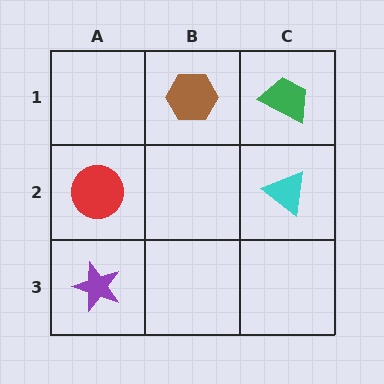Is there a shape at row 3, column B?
No, that cell is empty.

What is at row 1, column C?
A green trapezoid.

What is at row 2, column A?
A red circle.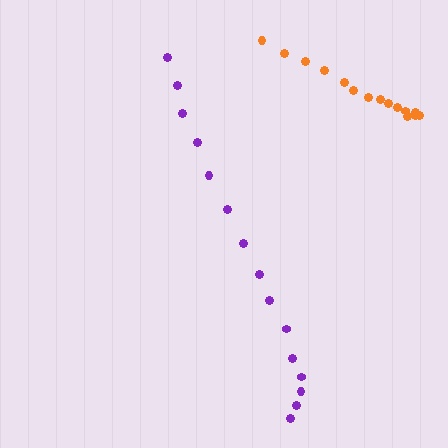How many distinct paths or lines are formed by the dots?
There are 2 distinct paths.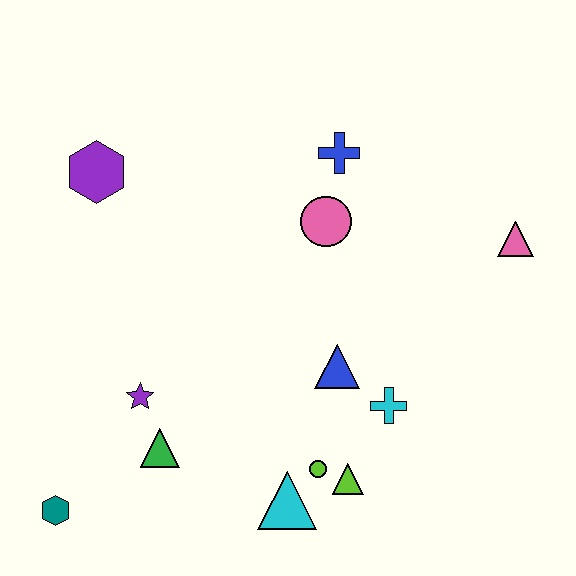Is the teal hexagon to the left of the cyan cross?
Yes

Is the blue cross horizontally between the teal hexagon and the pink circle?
No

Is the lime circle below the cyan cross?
Yes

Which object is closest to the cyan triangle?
The lime circle is closest to the cyan triangle.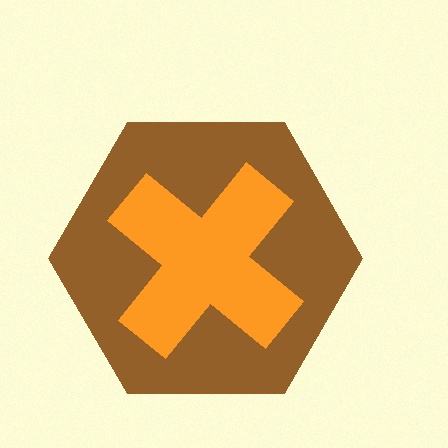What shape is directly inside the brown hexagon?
The orange cross.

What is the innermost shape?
The orange cross.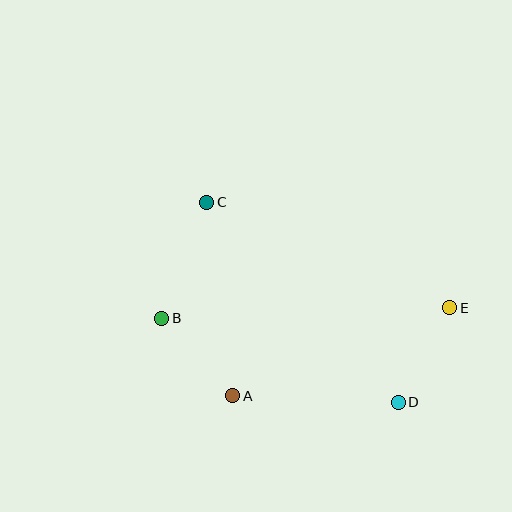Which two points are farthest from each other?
Points B and E are farthest from each other.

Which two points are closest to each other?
Points A and B are closest to each other.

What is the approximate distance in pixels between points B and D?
The distance between B and D is approximately 251 pixels.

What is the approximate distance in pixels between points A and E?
The distance between A and E is approximately 234 pixels.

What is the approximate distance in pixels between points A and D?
The distance between A and D is approximately 166 pixels.